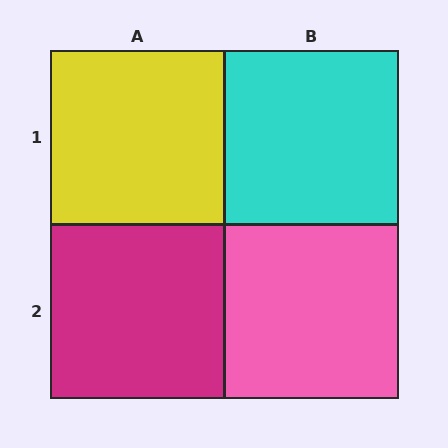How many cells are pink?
1 cell is pink.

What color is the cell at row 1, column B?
Cyan.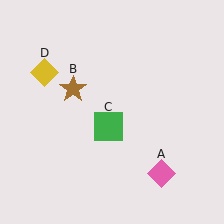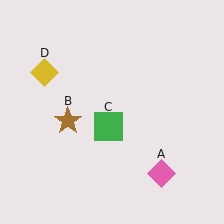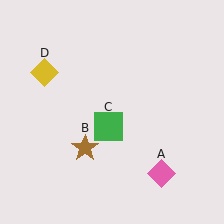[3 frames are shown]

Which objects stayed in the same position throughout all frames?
Pink diamond (object A) and green square (object C) and yellow diamond (object D) remained stationary.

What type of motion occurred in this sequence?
The brown star (object B) rotated counterclockwise around the center of the scene.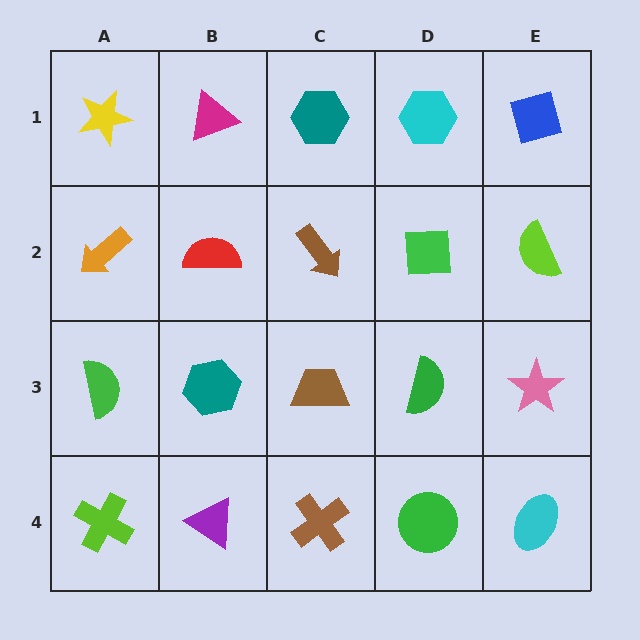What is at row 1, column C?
A teal hexagon.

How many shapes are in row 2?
5 shapes.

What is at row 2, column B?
A red semicircle.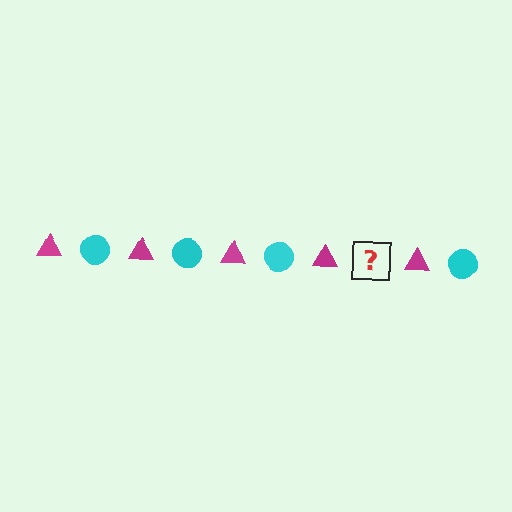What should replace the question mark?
The question mark should be replaced with a cyan circle.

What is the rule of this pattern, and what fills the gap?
The rule is that the pattern alternates between magenta triangle and cyan circle. The gap should be filled with a cyan circle.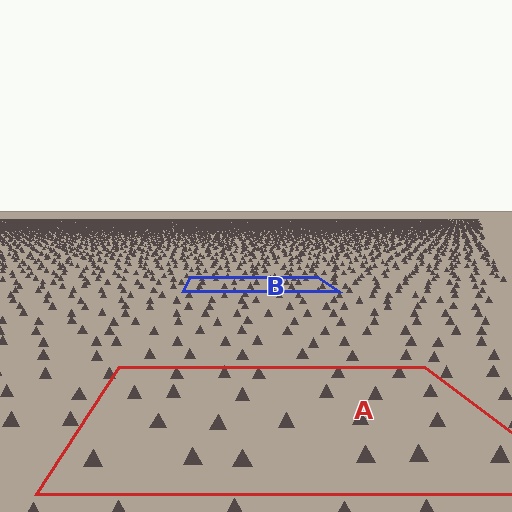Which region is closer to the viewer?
Region A is closer. The texture elements there are larger and more spread out.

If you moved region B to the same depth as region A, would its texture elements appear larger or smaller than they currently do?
They would appear larger. At a closer depth, the same texture elements are projected at a bigger on-screen size.